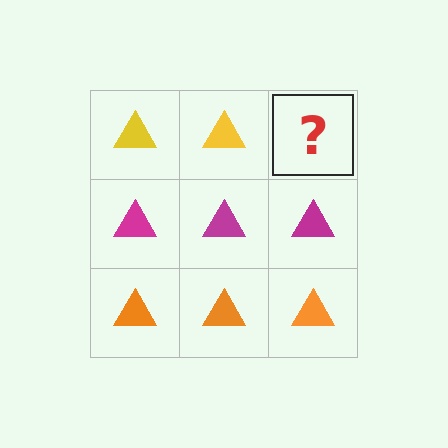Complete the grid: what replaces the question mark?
The question mark should be replaced with a yellow triangle.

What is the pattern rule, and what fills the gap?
The rule is that each row has a consistent color. The gap should be filled with a yellow triangle.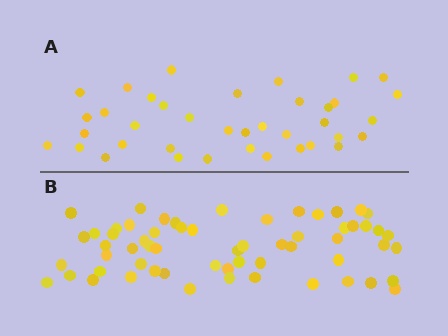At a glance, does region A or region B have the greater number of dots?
Region B (the bottom region) has more dots.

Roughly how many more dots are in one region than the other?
Region B has approximately 20 more dots than region A.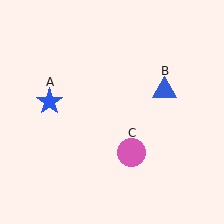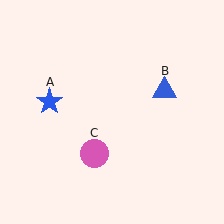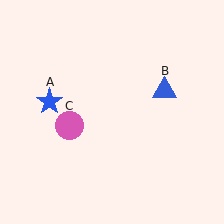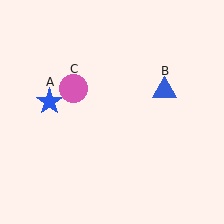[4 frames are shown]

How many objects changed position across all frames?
1 object changed position: pink circle (object C).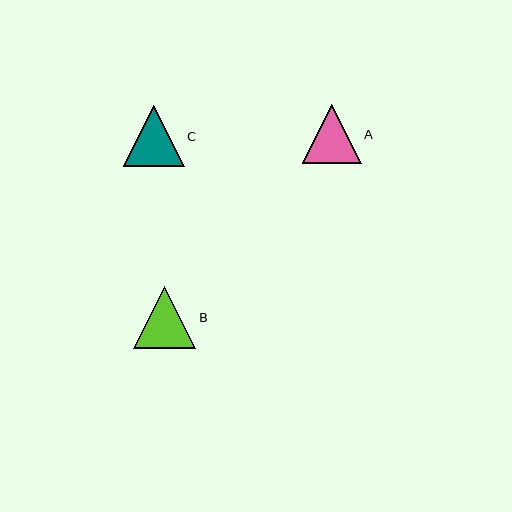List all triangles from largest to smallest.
From largest to smallest: B, C, A.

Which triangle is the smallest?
Triangle A is the smallest with a size of approximately 59 pixels.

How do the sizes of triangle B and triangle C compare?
Triangle B and triangle C are approximately the same size.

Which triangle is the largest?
Triangle B is the largest with a size of approximately 62 pixels.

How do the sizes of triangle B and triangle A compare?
Triangle B and triangle A are approximately the same size.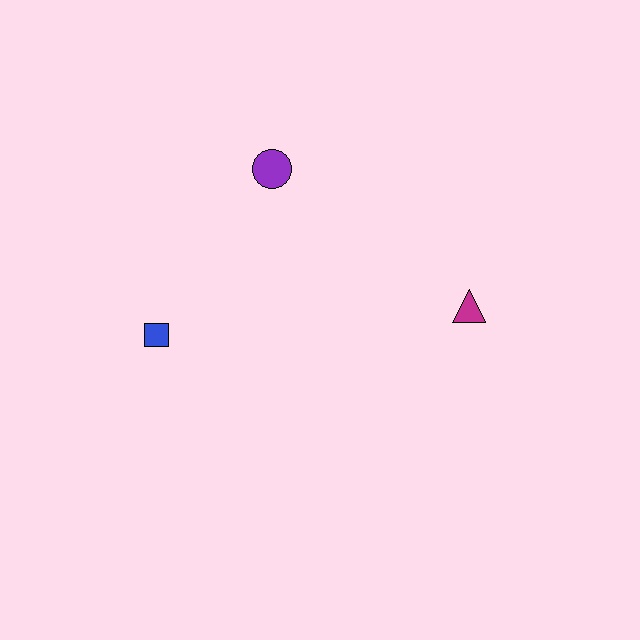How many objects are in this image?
There are 3 objects.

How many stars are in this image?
There are no stars.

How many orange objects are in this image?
There are no orange objects.